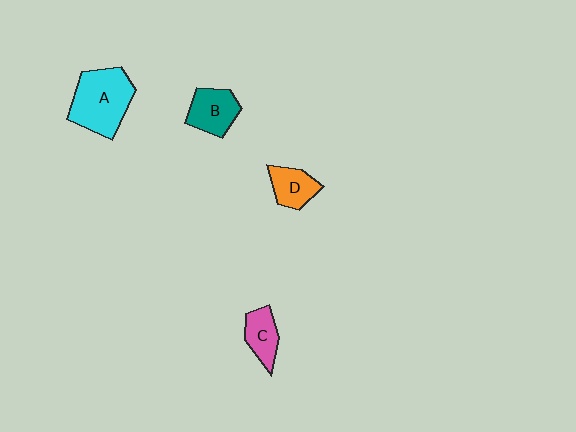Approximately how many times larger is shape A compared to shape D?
Approximately 2.1 times.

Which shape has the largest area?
Shape A (cyan).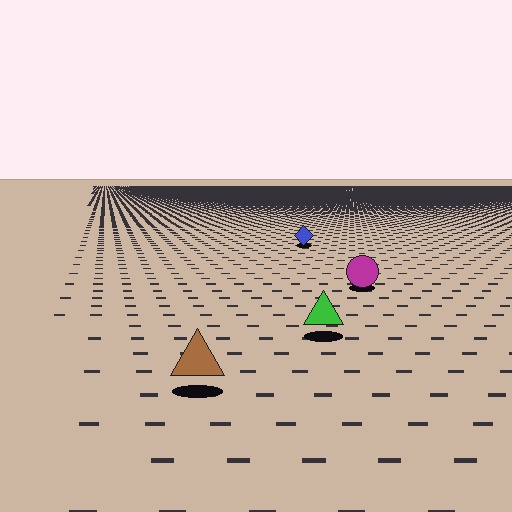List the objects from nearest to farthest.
From nearest to farthest: the brown triangle, the green triangle, the magenta circle, the blue diamond.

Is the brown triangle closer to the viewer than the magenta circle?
Yes. The brown triangle is closer — you can tell from the texture gradient: the ground texture is coarser near it.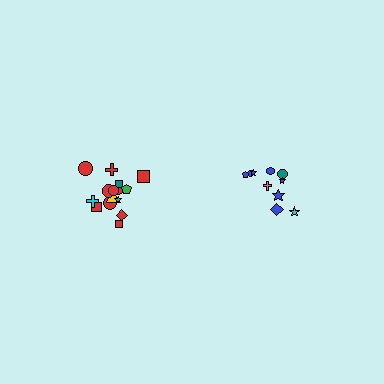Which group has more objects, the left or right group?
The left group.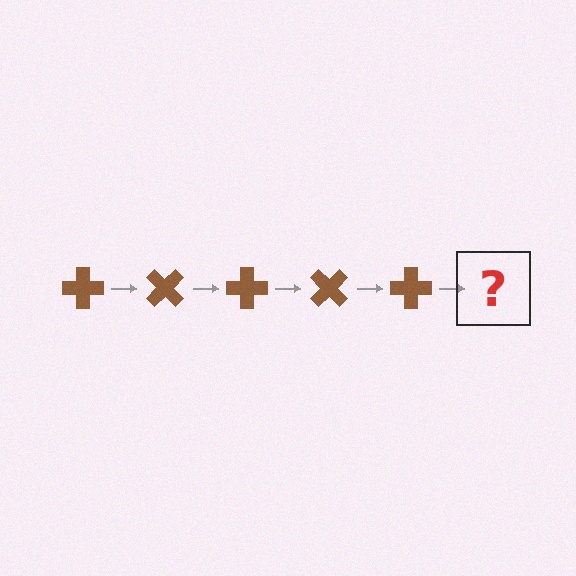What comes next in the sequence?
The next element should be a brown cross rotated 225 degrees.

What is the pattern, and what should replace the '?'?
The pattern is that the cross rotates 45 degrees each step. The '?' should be a brown cross rotated 225 degrees.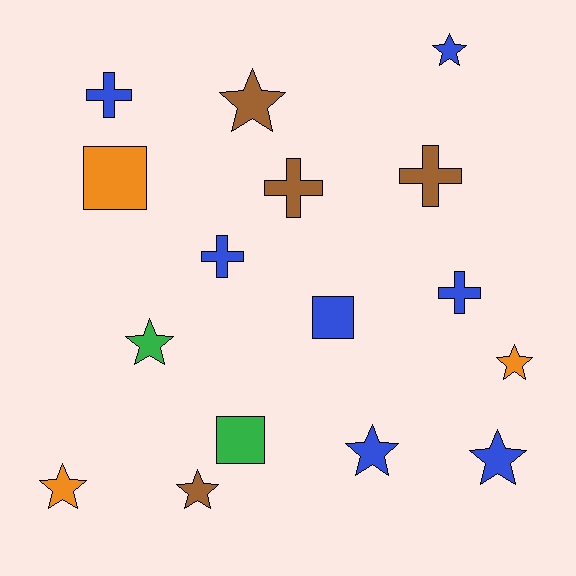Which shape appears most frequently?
Star, with 8 objects.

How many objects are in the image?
There are 16 objects.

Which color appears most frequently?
Blue, with 7 objects.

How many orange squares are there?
There is 1 orange square.